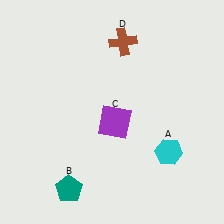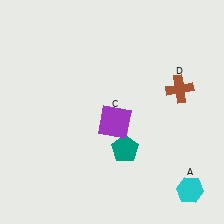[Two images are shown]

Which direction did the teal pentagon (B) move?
The teal pentagon (B) moved right.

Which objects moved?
The objects that moved are: the cyan hexagon (A), the teal pentagon (B), the brown cross (D).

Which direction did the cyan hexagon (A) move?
The cyan hexagon (A) moved down.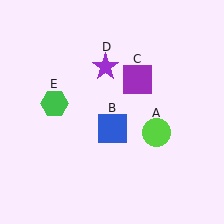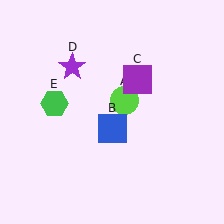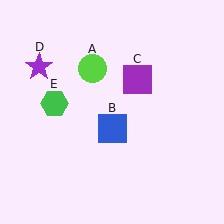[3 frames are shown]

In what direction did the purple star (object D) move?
The purple star (object D) moved left.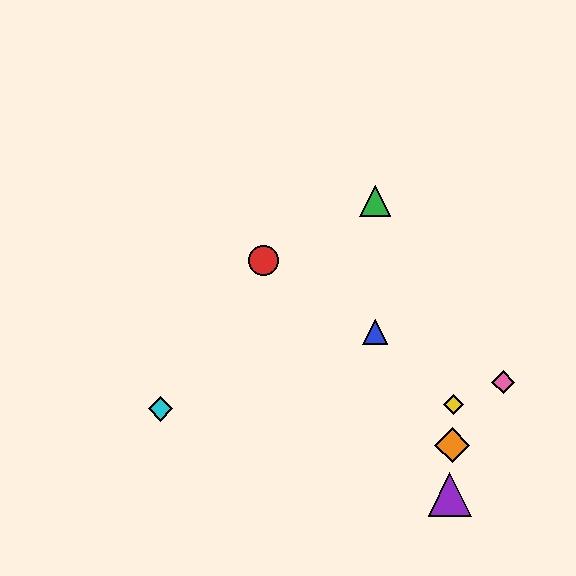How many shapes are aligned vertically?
2 shapes (the blue triangle, the green triangle) are aligned vertically.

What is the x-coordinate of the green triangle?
The green triangle is at x≈375.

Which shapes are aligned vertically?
The blue triangle, the green triangle are aligned vertically.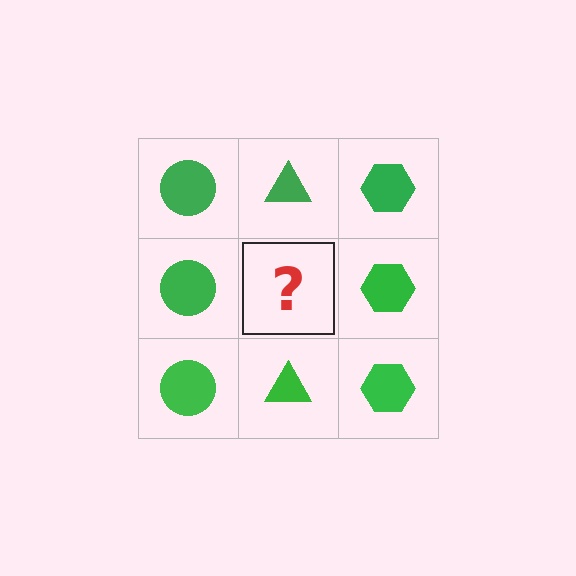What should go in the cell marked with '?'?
The missing cell should contain a green triangle.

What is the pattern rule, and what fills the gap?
The rule is that each column has a consistent shape. The gap should be filled with a green triangle.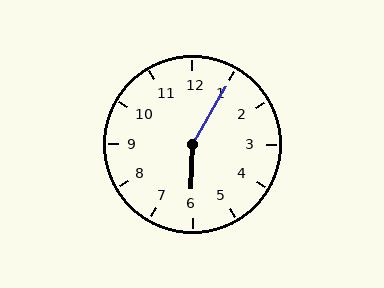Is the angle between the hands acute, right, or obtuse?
It is obtuse.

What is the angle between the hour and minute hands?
Approximately 152 degrees.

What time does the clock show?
6:05.